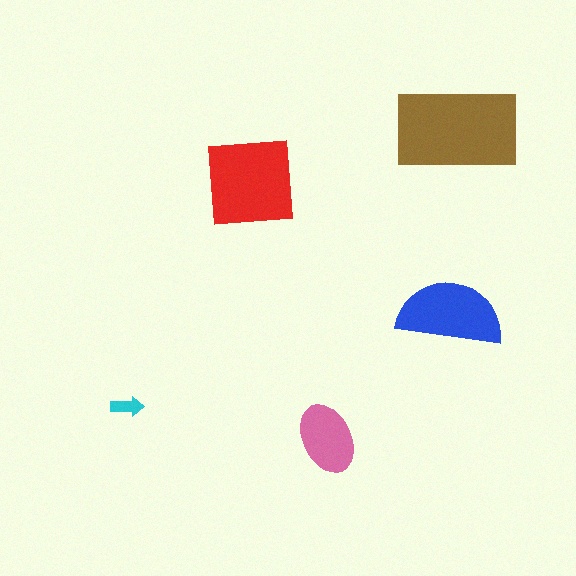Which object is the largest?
The brown rectangle.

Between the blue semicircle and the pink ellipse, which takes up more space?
The blue semicircle.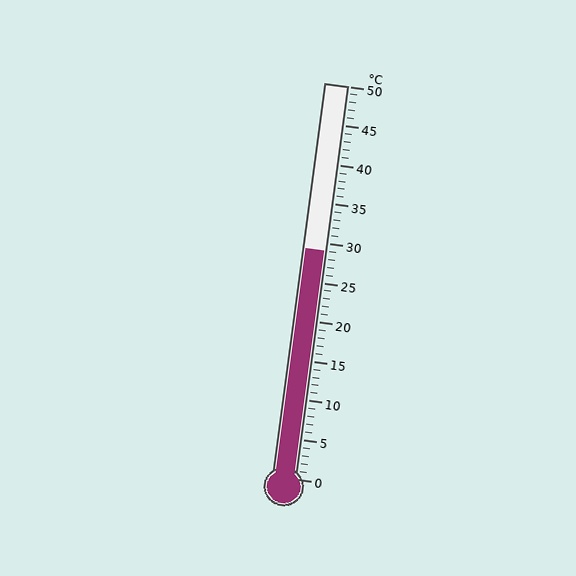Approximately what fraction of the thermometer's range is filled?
The thermometer is filled to approximately 60% of its range.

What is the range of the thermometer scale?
The thermometer scale ranges from 0°C to 50°C.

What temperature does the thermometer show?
The thermometer shows approximately 29°C.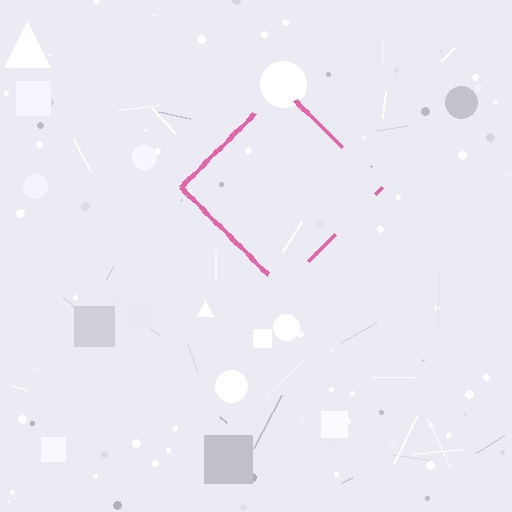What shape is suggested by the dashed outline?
The dashed outline suggests a diamond.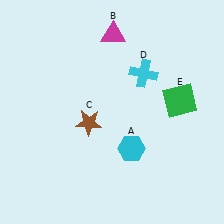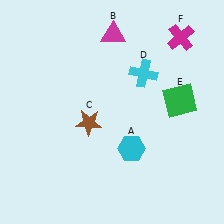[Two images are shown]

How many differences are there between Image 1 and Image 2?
There is 1 difference between the two images.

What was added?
A magenta cross (F) was added in Image 2.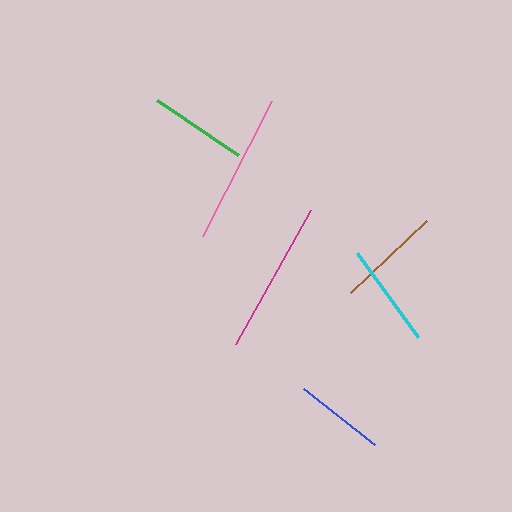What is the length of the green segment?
The green segment is approximately 98 pixels long.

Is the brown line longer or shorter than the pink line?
The pink line is longer than the brown line.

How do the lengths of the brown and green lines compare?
The brown and green lines are approximately the same length.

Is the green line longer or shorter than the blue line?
The green line is longer than the blue line.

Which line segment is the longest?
The magenta line is the longest at approximately 153 pixels.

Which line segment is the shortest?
The blue line is the shortest at approximately 91 pixels.